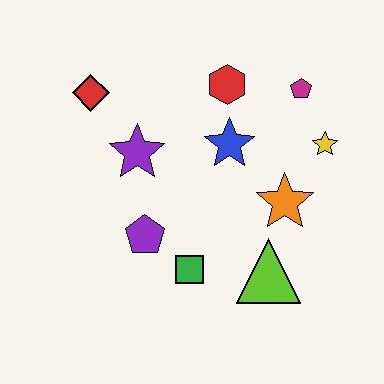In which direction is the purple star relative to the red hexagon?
The purple star is to the left of the red hexagon.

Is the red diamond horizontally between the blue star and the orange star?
No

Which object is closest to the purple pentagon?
The green square is closest to the purple pentagon.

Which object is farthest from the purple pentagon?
The magenta pentagon is farthest from the purple pentagon.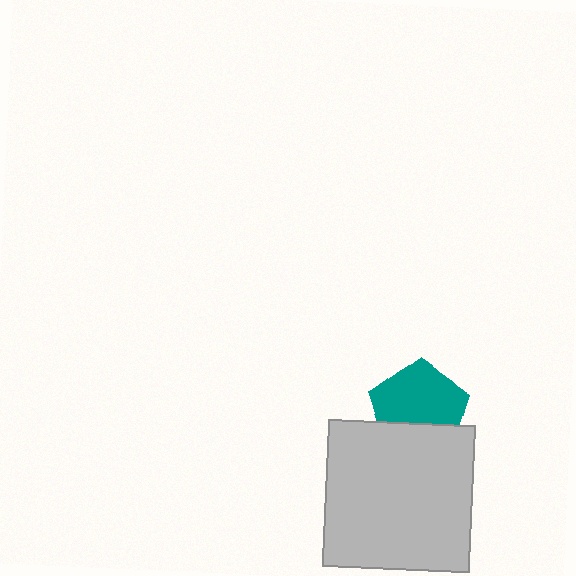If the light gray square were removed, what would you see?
You would see the complete teal pentagon.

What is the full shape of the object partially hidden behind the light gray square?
The partially hidden object is a teal pentagon.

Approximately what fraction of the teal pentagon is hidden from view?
Roughly 32% of the teal pentagon is hidden behind the light gray square.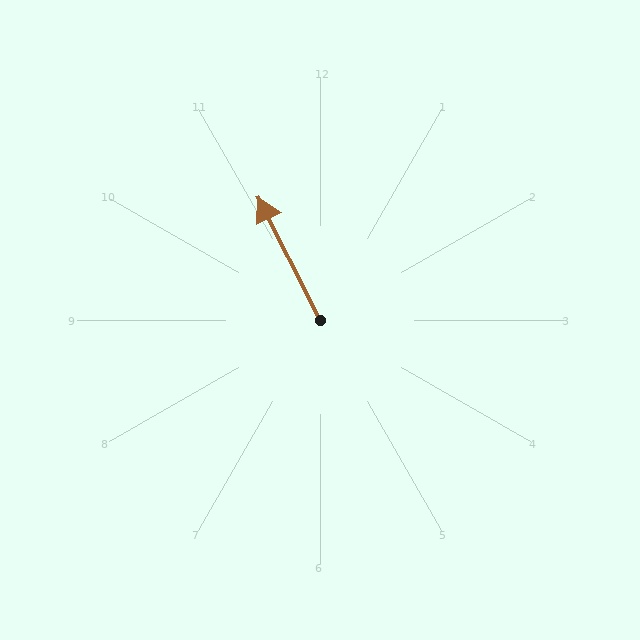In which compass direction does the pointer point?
Northwest.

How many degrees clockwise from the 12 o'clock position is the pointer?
Approximately 333 degrees.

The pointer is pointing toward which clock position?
Roughly 11 o'clock.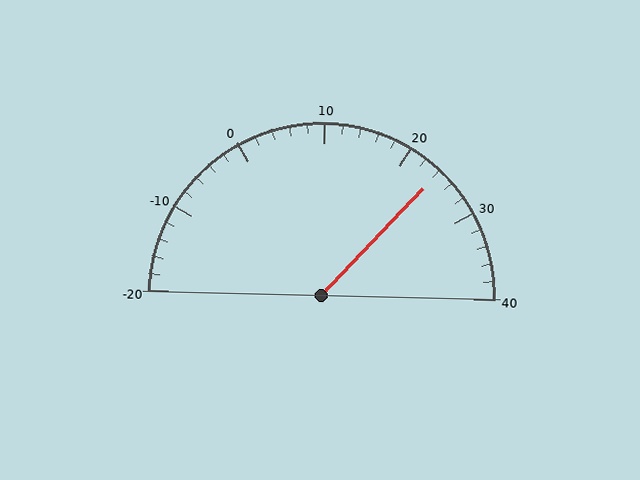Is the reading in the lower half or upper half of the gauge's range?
The reading is in the upper half of the range (-20 to 40).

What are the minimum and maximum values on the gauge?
The gauge ranges from -20 to 40.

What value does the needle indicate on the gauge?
The needle indicates approximately 24.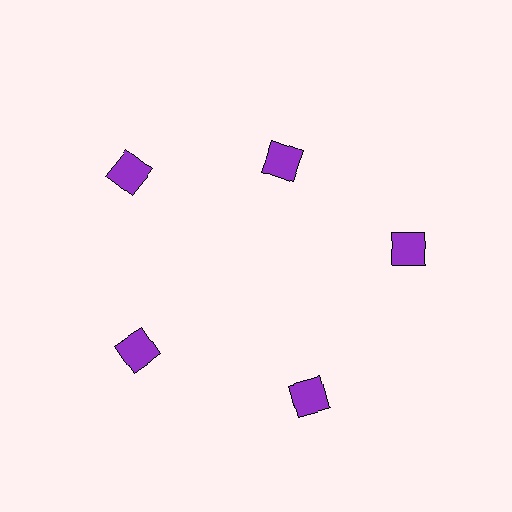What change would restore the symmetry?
The symmetry would be restored by moving it outward, back onto the ring so that all 5 squares sit at equal angles and equal distance from the center.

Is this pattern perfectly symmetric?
No. The 5 purple squares are arranged in a ring, but one element near the 1 o'clock position is pulled inward toward the center, breaking the 5-fold rotational symmetry.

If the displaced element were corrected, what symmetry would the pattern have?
It would have 5-fold rotational symmetry — the pattern would map onto itself every 72 degrees.